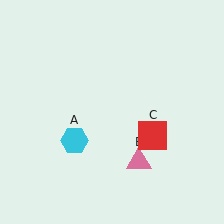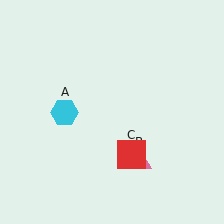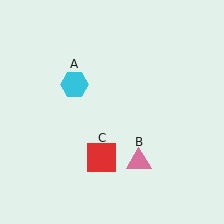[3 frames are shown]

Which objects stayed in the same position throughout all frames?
Pink triangle (object B) remained stationary.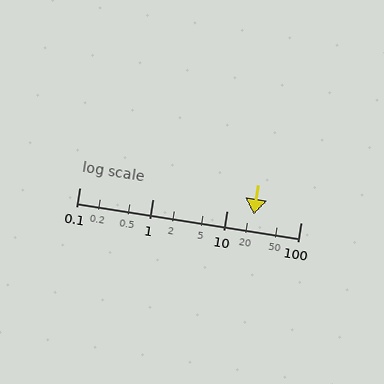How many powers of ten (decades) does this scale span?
The scale spans 3 decades, from 0.1 to 100.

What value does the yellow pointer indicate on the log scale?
The pointer indicates approximately 23.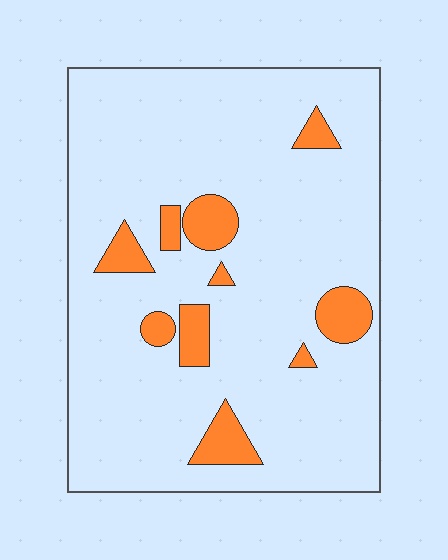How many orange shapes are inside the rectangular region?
10.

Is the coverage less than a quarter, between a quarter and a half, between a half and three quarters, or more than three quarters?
Less than a quarter.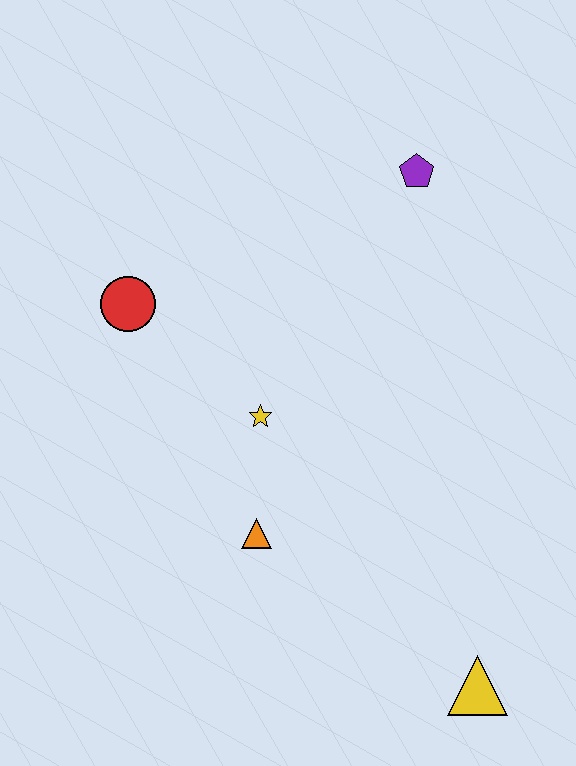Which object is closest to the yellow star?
The orange triangle is closest to the yellow star.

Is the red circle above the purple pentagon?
No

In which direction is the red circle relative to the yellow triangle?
The red circle is above the yellow triangle.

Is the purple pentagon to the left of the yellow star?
No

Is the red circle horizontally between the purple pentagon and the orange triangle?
No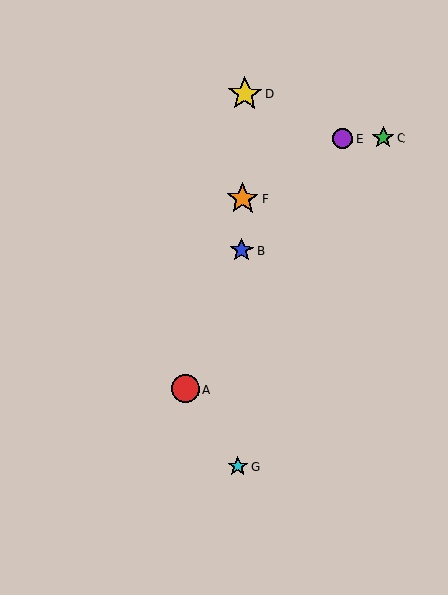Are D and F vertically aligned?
Yes, both are at x≈245.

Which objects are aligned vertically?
Objects B, D, F, G are aligned vertically.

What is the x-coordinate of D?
Object D is at x≈245.